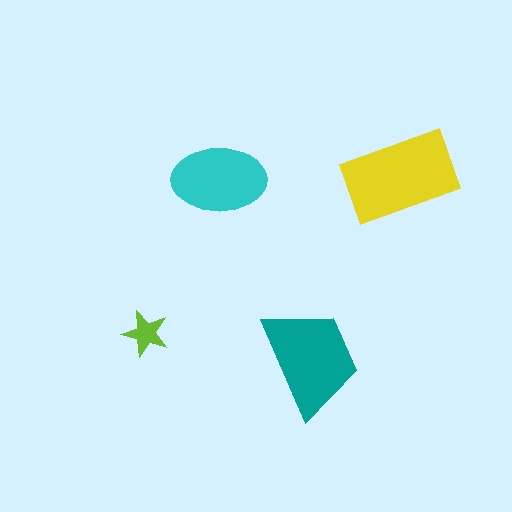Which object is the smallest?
The lime star.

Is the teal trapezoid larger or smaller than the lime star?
Larger.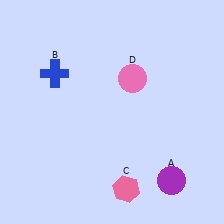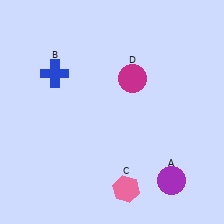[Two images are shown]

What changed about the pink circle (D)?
In Image 1, D is pink. In Image 2, it changed to magenta.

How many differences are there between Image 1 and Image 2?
There is 1 difference between the two images.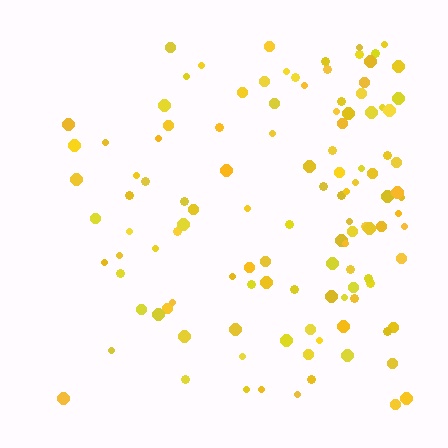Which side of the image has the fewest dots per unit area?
The left.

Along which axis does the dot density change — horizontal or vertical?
Horizontal.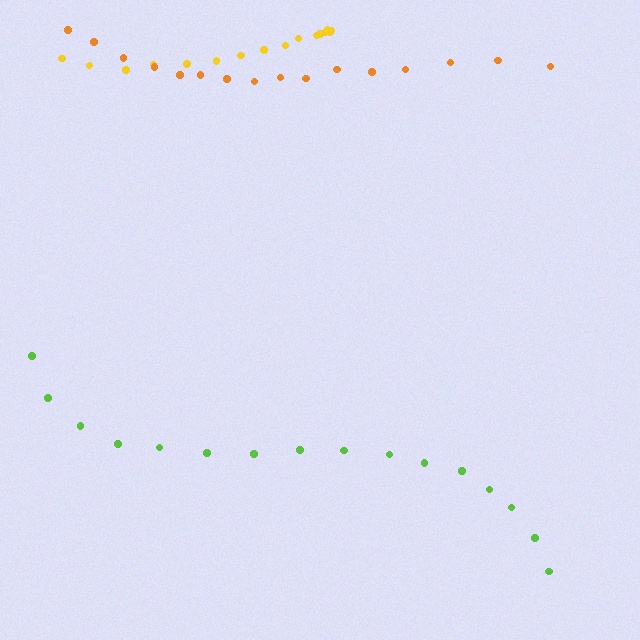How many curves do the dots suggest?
There are 3 distinct paths.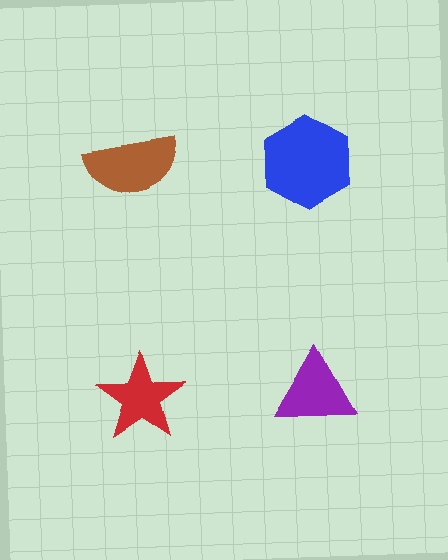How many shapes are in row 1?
2 shapes.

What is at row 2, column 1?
A red star.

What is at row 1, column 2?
A blue hexagon.